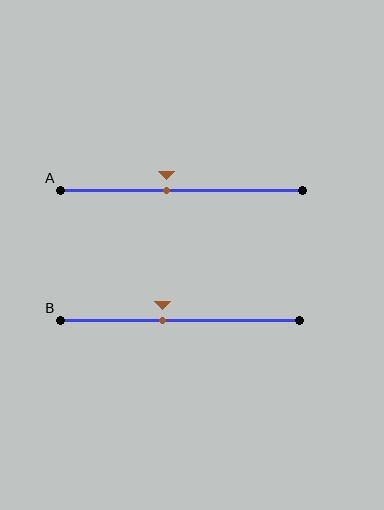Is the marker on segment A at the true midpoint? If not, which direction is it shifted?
No, the marker on segment A is shifted to the left by about 6% of the segment length.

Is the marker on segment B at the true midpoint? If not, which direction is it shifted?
No, the marker on segment B is shifted to the left by about 7% of the segment length.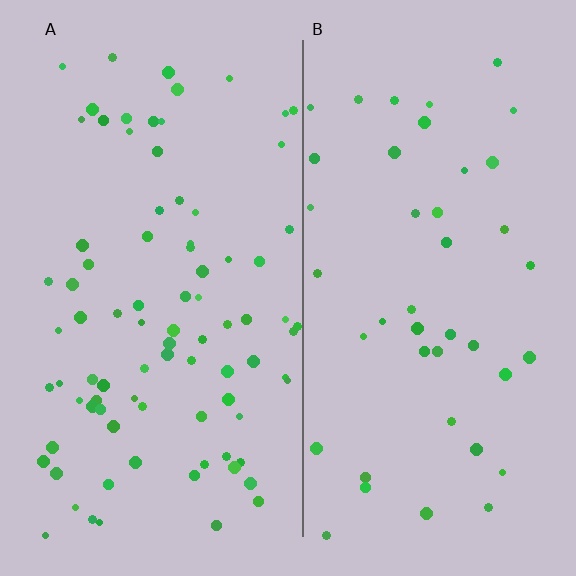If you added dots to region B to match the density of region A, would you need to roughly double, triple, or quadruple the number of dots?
Approximately double.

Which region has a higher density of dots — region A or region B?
A (the left).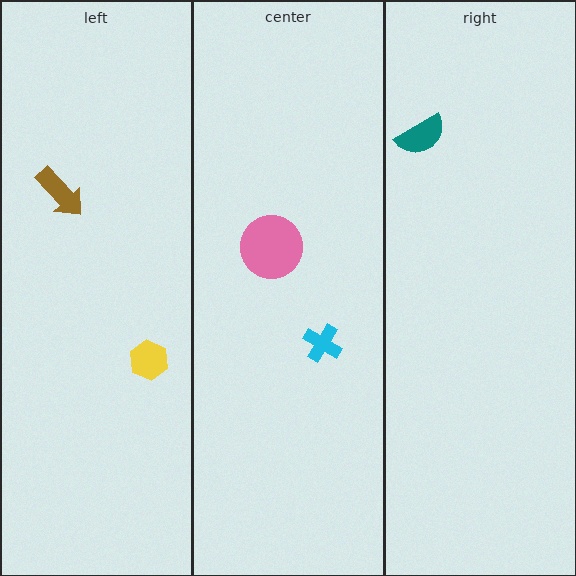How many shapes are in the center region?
2.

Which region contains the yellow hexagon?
The left region.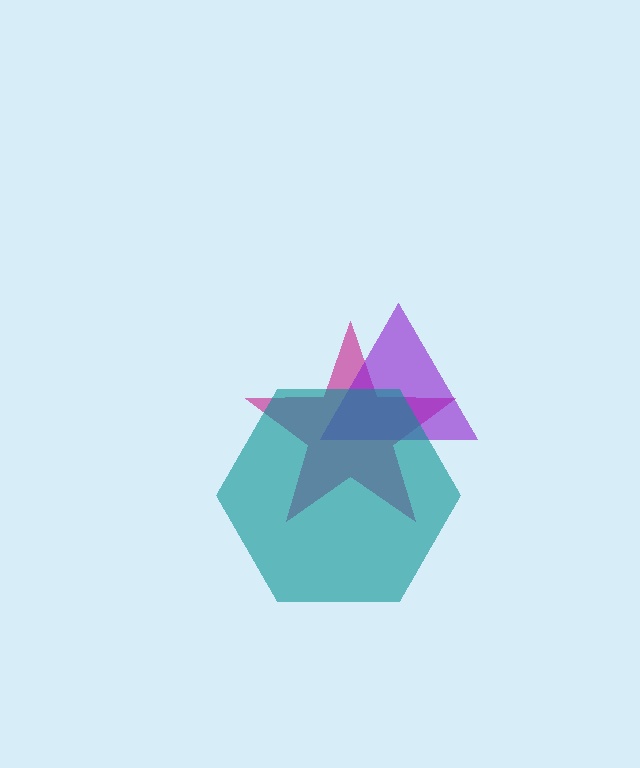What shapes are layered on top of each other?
The layered shapes are: a magenta star, a purple triangle, a teal hexagon.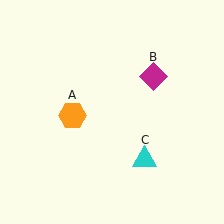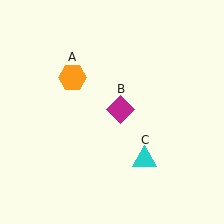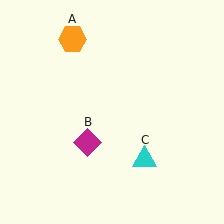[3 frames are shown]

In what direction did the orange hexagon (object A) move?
The orange hexagon (object A) moved up.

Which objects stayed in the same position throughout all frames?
Cyan triangle (object C) remained stationary.